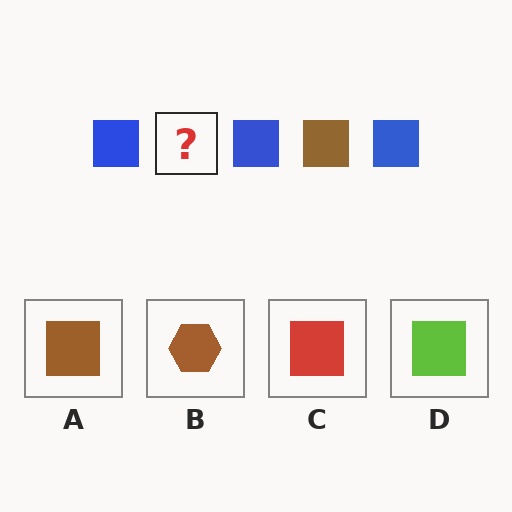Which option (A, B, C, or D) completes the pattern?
A.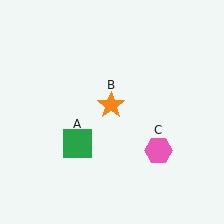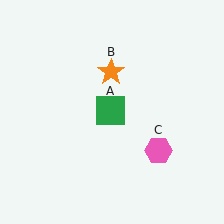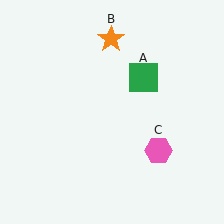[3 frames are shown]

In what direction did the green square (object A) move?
The green square (object A) moved up and to the right.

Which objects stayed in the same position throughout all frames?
Pink hexagon (object C) remained stationary.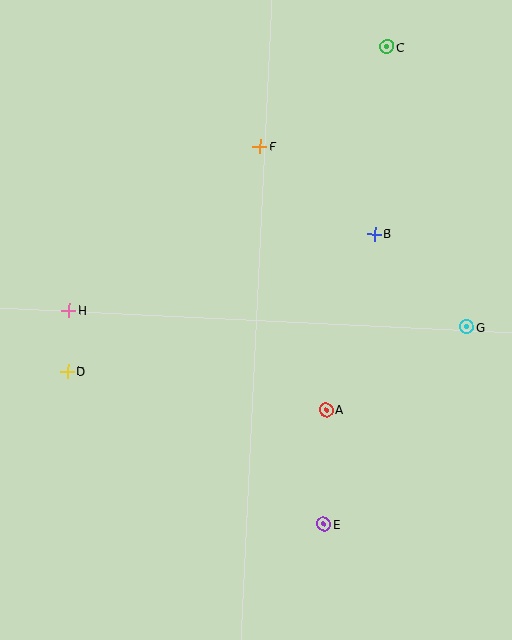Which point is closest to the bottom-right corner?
Point E is closest to the bottom-right corner.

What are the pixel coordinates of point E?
Point E is at (324, 524).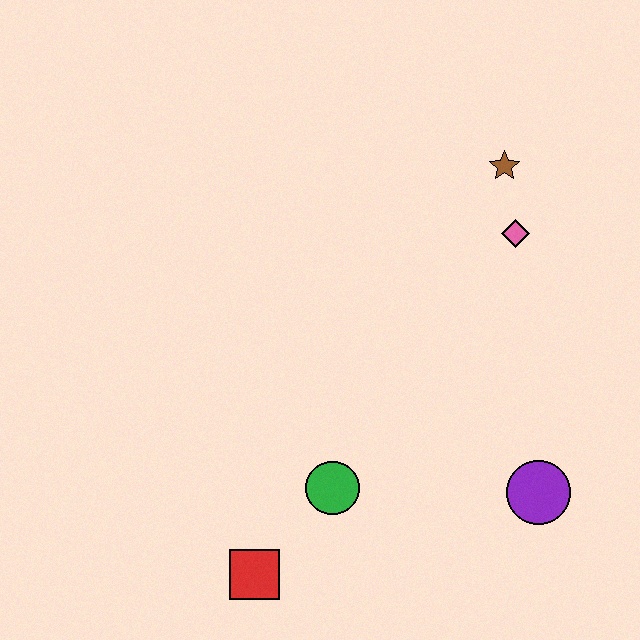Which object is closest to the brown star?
The pink diamond is closest to the brown star.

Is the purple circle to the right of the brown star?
Yes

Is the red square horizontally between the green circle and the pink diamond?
No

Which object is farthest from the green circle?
The brown star is farthest from the green circle.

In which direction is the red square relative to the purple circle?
The red square is to the left of the purple circle.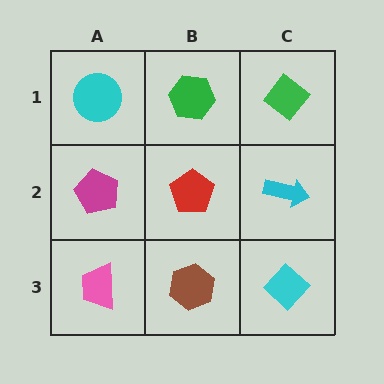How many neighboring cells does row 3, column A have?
2.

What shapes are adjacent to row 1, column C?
A cyan arrow (row 2, column C), a green hexagon (row 1, column B).